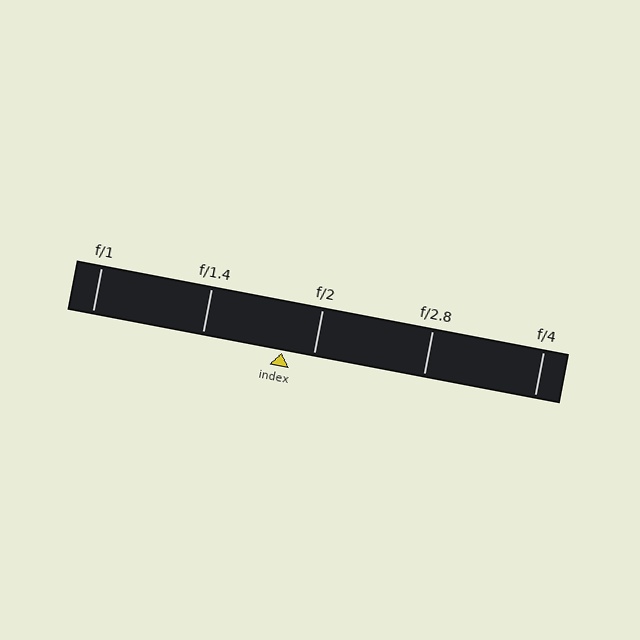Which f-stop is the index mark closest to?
The index mark is closest to f/2.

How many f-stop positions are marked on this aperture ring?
There are 5 f-stop positions marked.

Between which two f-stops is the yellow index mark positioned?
The index mark is between f/1.4 and f/2.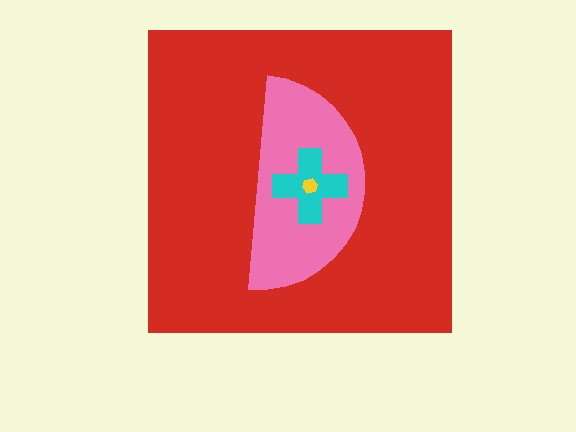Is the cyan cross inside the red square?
Yes.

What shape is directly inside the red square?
The pink semicircle.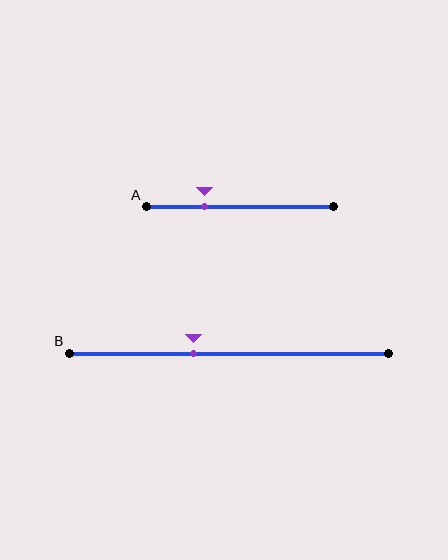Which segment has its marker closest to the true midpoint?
Segment B has its marker closest to the true midpoint.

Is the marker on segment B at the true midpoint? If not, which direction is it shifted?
No, the marker on segment B is shifted to the left by about 11% of the segment length.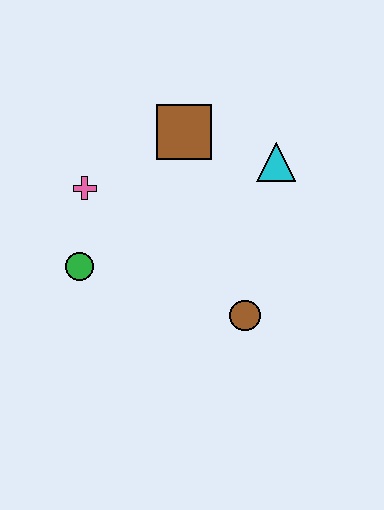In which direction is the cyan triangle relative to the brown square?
The cyan triangle is to the right of the brown square.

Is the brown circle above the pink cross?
No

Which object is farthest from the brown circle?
The pink cross is farthest from the brown circle.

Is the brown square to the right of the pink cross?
Yes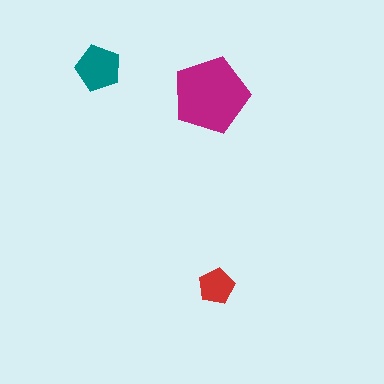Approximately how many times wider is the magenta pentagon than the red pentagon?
About 2 times wider.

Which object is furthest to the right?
The red pentagon is rightmost.